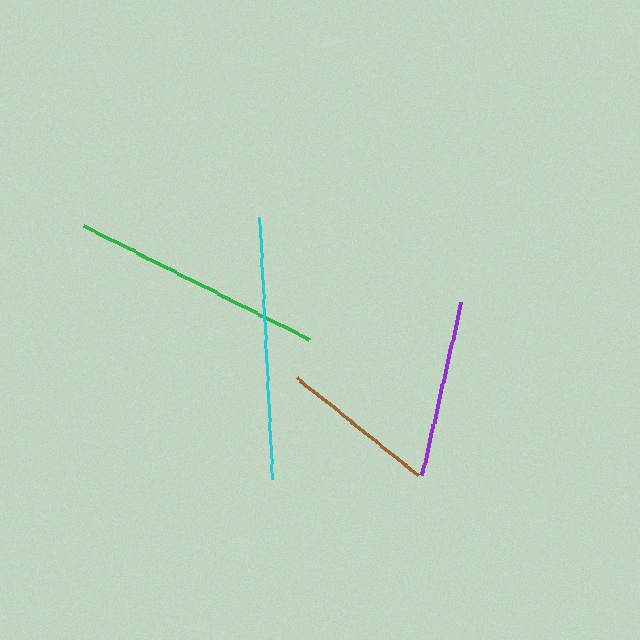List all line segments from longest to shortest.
From longest to shortest: cyan, green, purple, brown.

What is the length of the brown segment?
The brown segment is approximately 156 pixels long.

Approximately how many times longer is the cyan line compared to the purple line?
The cyan line is approximately 1.5 times the length of the purple line.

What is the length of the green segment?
The green segment is approximately 252 pixels long.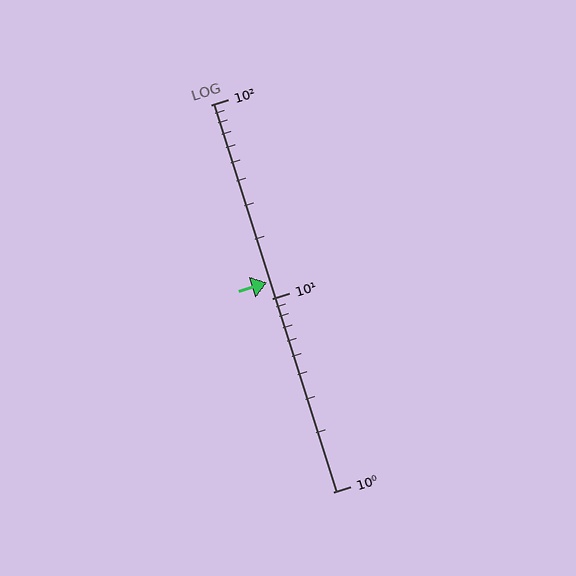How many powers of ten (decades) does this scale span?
The scale spans 2 decades, from 1 to 100.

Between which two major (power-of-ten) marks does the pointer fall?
The pointer is between 10 and 100.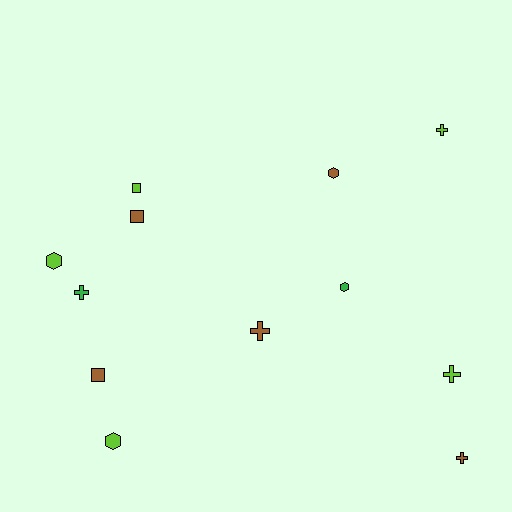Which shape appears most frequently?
Cross, with 5 objects.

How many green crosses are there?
There is 1 green cross.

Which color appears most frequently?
Brown, with 5 objects.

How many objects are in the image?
There are 12 objects.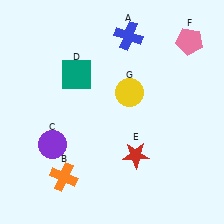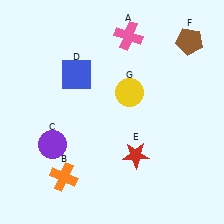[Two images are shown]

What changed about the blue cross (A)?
In Image 1, A is blue. In Image 2, it changed to pink.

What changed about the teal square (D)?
In Image 1, D is teal. In Image 2, it changed to blue.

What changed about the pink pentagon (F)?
In Image 1, F is pink. In Image 2, it changed to brown.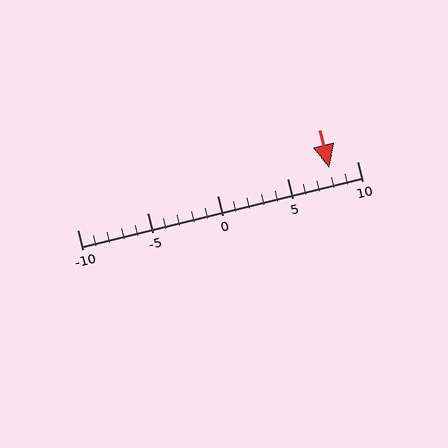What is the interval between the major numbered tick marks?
The major tick marks are spaced 5 units apart.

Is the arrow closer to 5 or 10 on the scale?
The arrow is closer to 10.